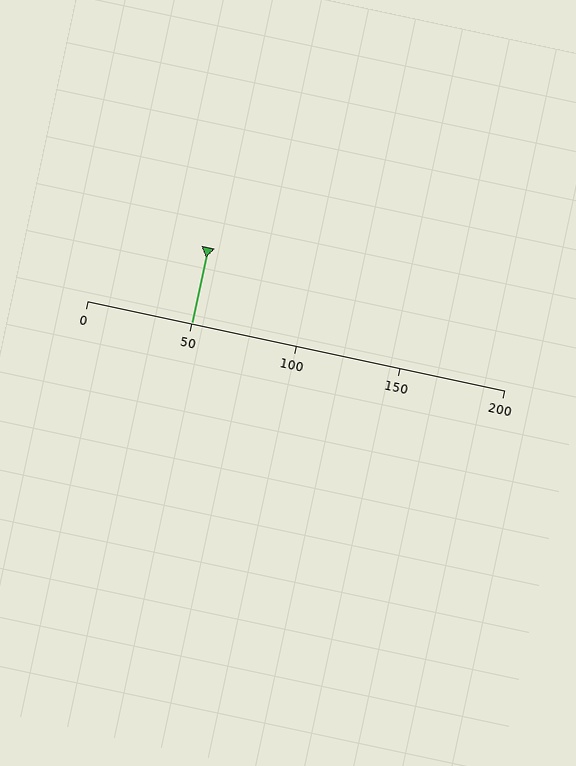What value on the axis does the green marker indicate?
The marker indicates approximately 50.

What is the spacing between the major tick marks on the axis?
The major ticks are spaced 50 apart.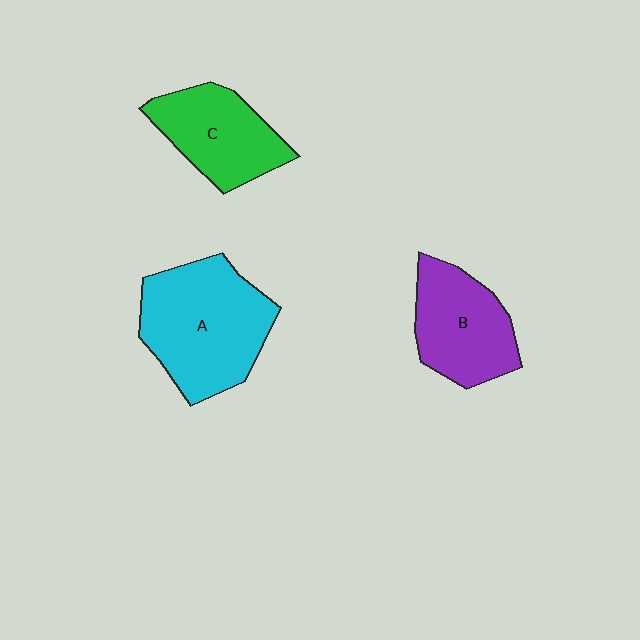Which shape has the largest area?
Shape A (cyan).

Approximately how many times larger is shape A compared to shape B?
Approximately 1.4 times.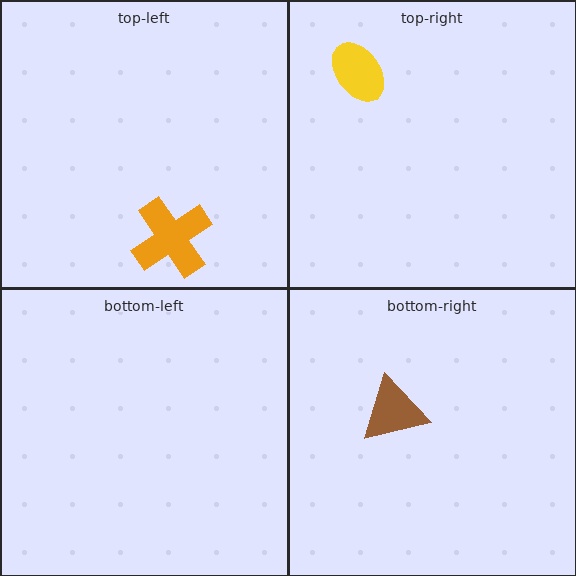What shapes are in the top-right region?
The yellow ellipse.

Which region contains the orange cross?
The top-left region.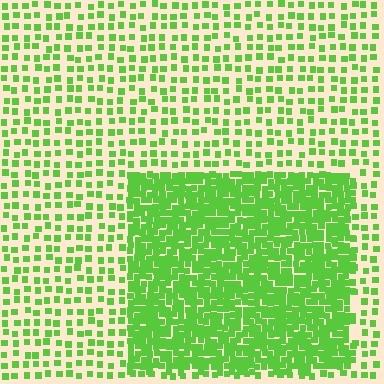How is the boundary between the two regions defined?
The boundary is defined by a change in element density (approximately 2.7x ratio). All elements are the same color, size, and shape.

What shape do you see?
I see a rectangle.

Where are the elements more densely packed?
The elements are more densely packed inside the rectangle boundary.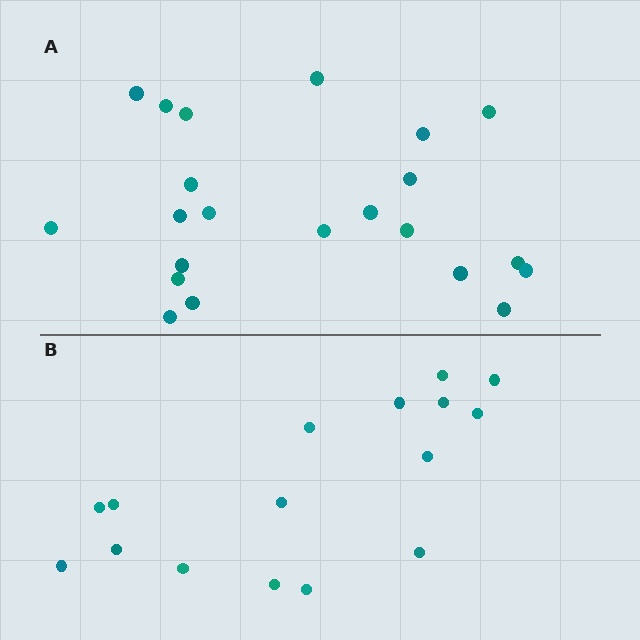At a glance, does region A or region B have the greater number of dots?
Region A (the top region) has more dots.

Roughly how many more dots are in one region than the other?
Region A has about 6 more dots than region B.